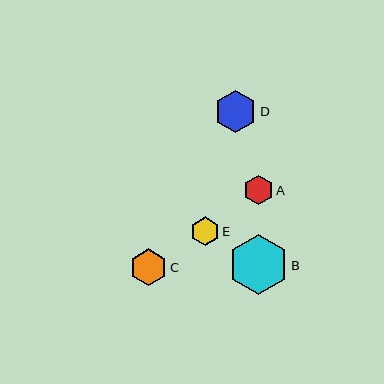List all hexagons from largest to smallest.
From largest to smallest: B, D, C, A, E.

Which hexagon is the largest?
Hexagon B is the largest with a size of approximately 60 pixels.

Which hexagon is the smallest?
Hexagon E is the smallest with a size of approximately 29 pixels.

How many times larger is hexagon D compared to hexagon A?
Hexagon D is approximately 1.5 times the size of hexagon A.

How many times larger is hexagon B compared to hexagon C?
Hexagon B is approximately 1.6 times the size of hexagon C.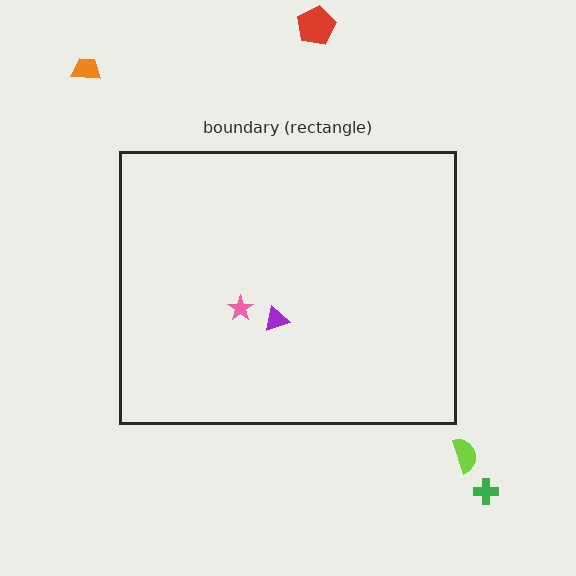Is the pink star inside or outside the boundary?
Inside.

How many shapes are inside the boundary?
2 inside, 4 outside.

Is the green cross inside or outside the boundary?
Outside.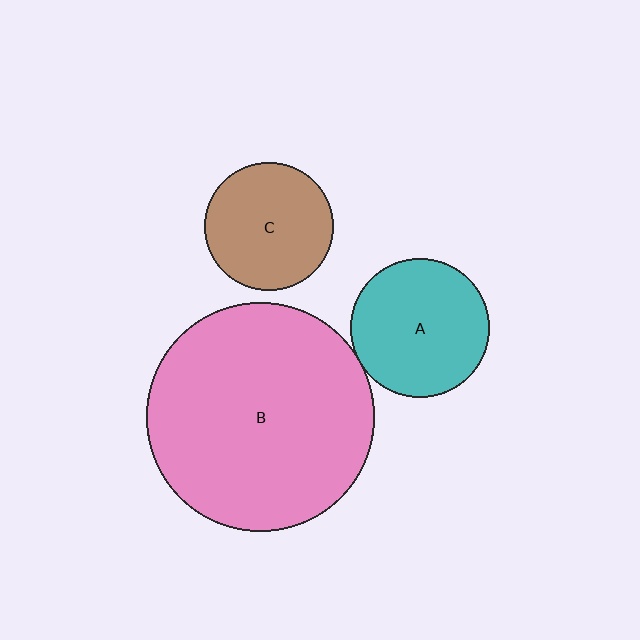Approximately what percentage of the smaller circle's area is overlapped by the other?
Approximately 5%.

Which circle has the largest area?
Circle B (pink).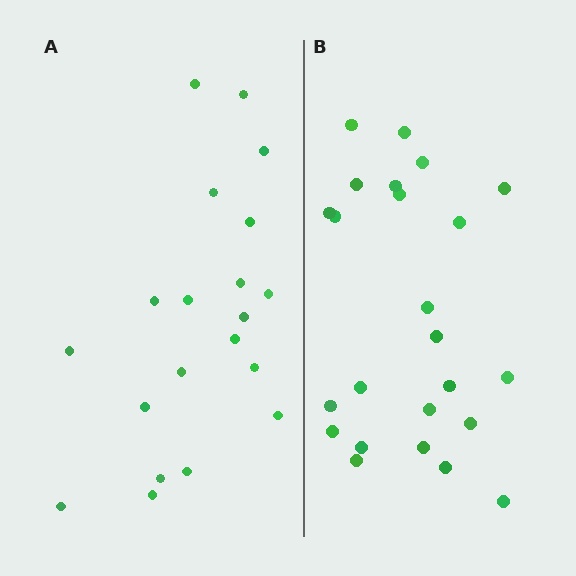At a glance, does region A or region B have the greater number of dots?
Region B (the right region) has more dots.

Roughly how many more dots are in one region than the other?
Region B has about 4 more dots than region A.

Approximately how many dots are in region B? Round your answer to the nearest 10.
About 20 dots. (The exact count is 24, which rounds to 20.)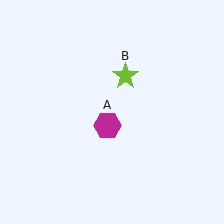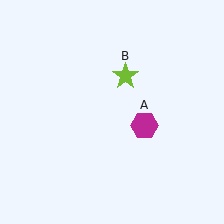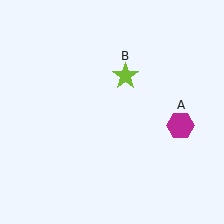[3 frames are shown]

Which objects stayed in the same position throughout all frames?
Lime star (object B) remained stationary.